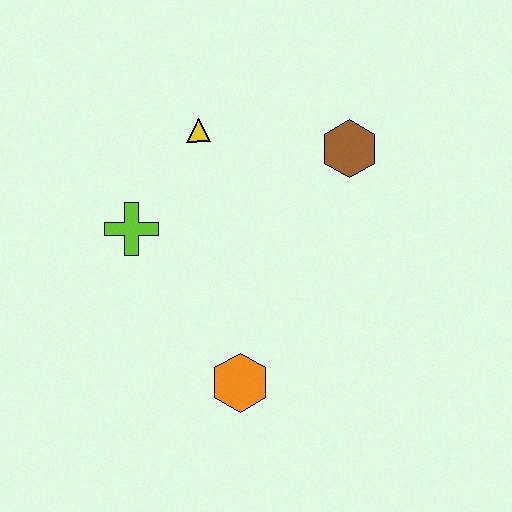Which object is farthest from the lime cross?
The brown hexagon is farthest from the lime cross.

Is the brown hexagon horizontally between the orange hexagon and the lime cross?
No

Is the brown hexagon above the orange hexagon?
Yes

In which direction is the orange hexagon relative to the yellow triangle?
The orange hexagon is below the yellow triangle.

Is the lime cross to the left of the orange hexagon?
Yes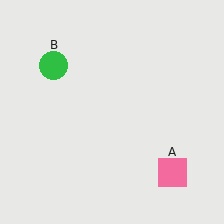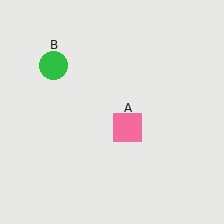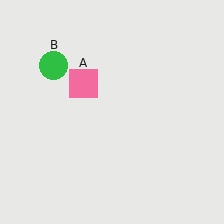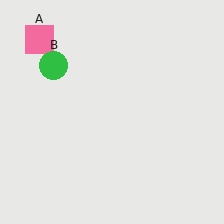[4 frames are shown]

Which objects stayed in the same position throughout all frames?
Green circle (object B) remained stationary.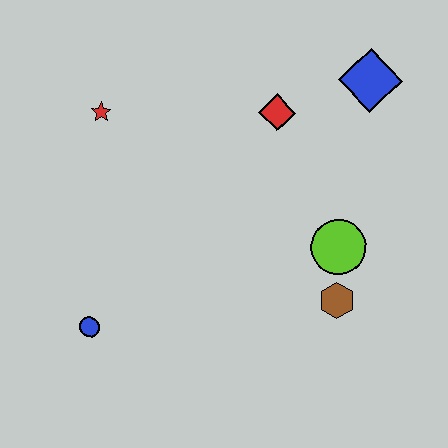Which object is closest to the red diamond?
The blue diamond is closest to the red diamond.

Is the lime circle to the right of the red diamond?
Yes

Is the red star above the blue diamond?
No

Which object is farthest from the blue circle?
The blue diamond is farthest from the blue circle.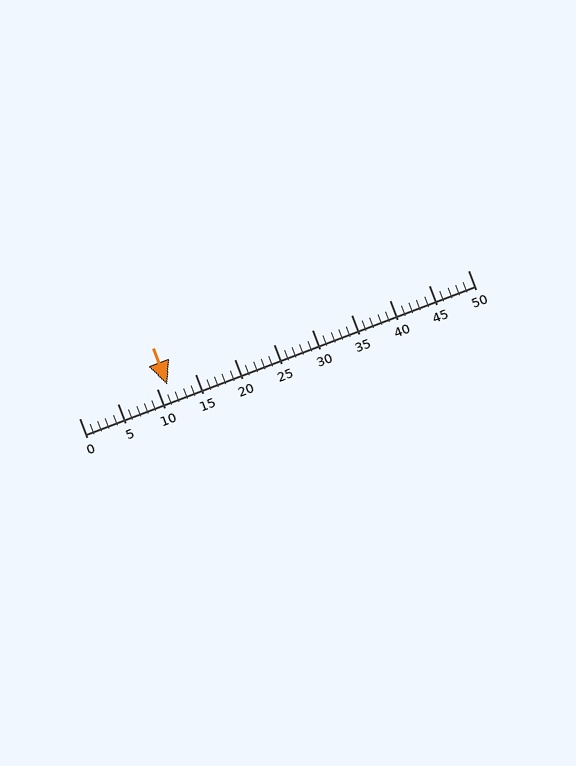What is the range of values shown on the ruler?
The ruler shows values from 0 to 50.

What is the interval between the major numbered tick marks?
The major tick marks are spaced 5 units apart.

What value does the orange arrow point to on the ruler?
The orange arrow points to approximately 11.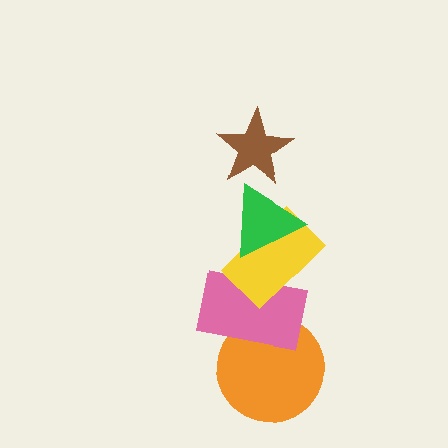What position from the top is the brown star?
The brown star is 1st from the top.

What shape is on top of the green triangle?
The brown star is on top of the green triangle.